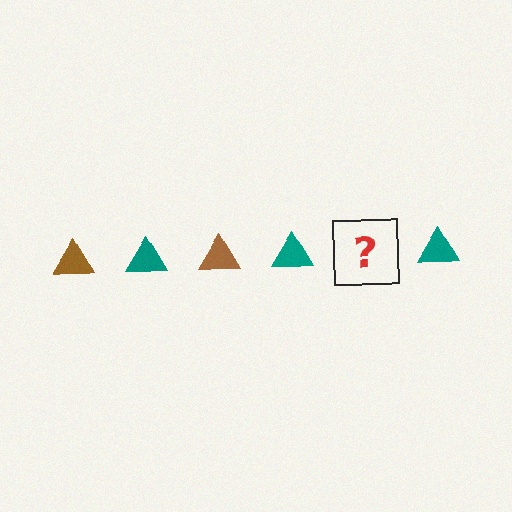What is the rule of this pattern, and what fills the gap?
The rule is that the pattern cycles through brown, teal triangles. The gap should be filled with a brown triangle.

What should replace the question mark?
The question mark should be replaced with a brown triangle.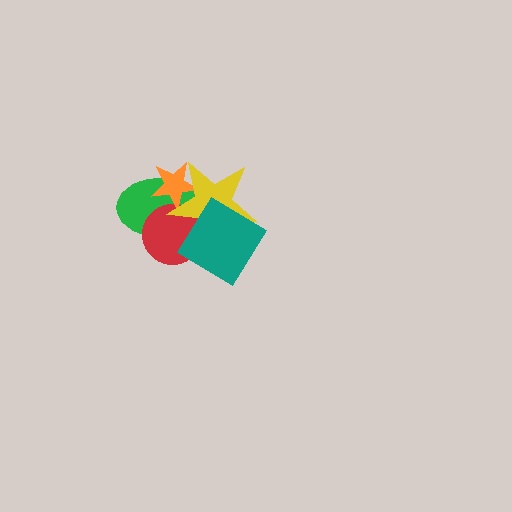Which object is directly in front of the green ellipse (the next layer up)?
The red circle is directly in front of the green ellipse.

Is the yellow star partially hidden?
Yes, it is partially covered by another shape.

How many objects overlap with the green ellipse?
4 objects overlap with the green ellipse.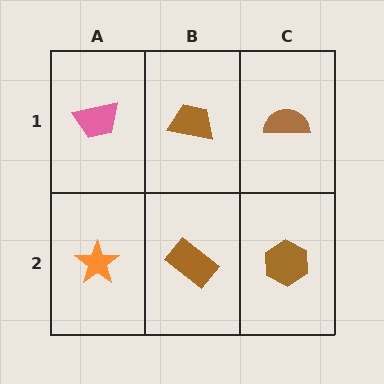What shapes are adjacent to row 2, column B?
A brown trapezoid (row 1, column B), an orange star (row 2, column A), a brown hexagon (row 2, column C).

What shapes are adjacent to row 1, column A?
An orange star (row 2, column A), a brown trapezoid (row 1, column B).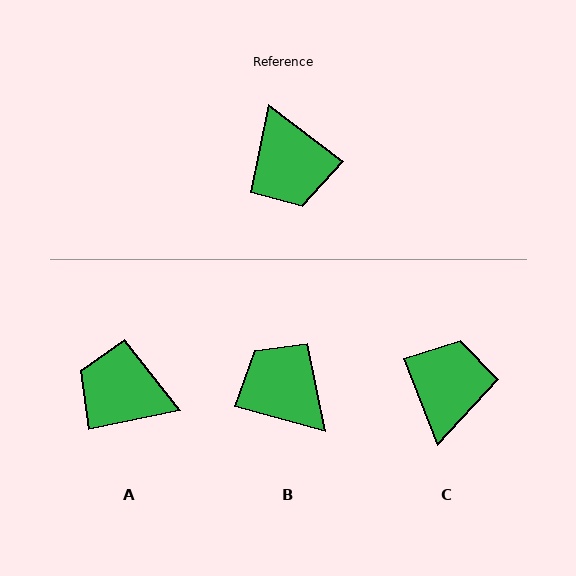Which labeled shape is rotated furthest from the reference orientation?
B, about 158 degrees away.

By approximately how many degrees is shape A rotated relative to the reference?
Approximately 131 degrees clockwise.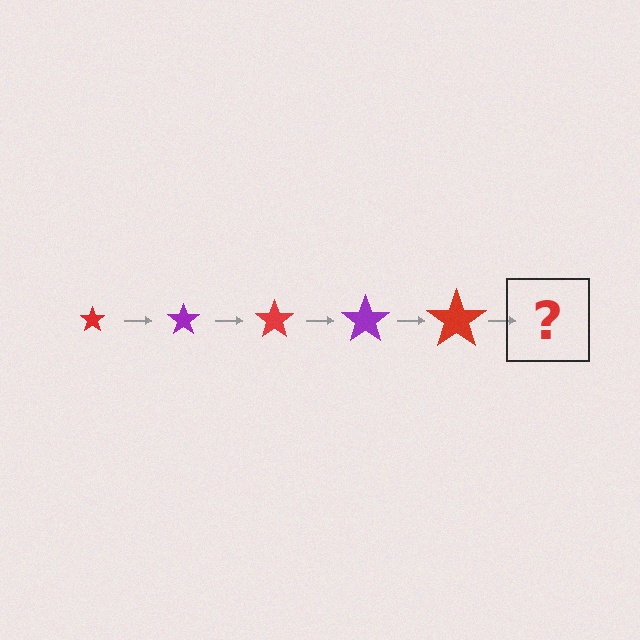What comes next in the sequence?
The next element should be a purple star, larger than the previous one.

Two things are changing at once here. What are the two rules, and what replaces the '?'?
The two rules are that the star grows larger each step and the color cycles through red and purple. The '?' should be a purple star, larger than the previous one.